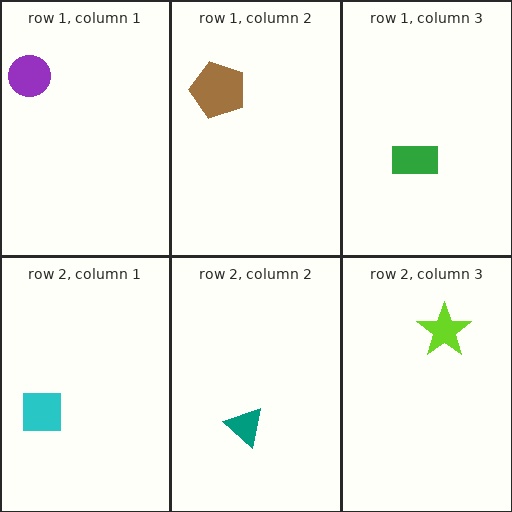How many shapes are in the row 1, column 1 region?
1.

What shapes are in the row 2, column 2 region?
The teal triangle.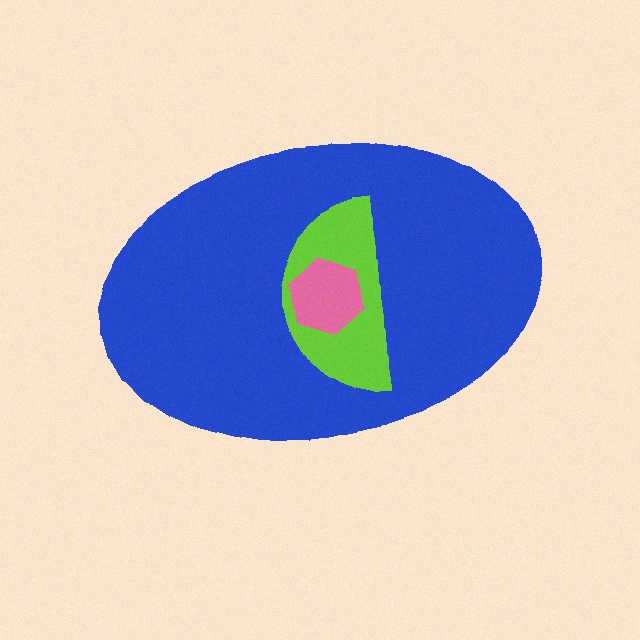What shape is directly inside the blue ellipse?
The lime semicircle.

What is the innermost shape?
The pink hexagon.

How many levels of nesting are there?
3.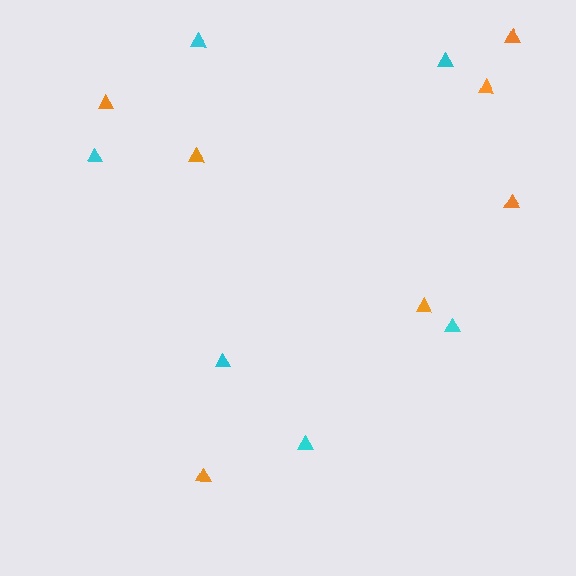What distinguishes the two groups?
There are 2 groups: one group of cyan triangles (6) and one group of orange triangles (7).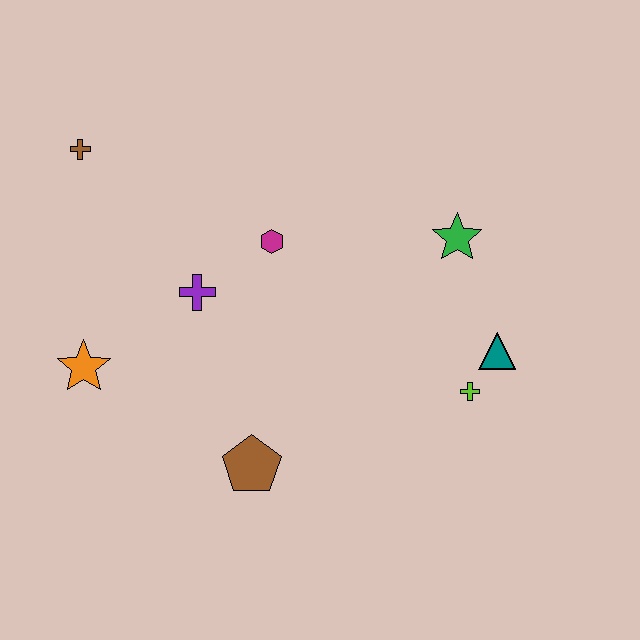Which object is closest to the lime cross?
The teal triangle is closest to the lime cross.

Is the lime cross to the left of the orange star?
No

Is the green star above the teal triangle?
Yes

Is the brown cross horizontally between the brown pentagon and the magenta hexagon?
No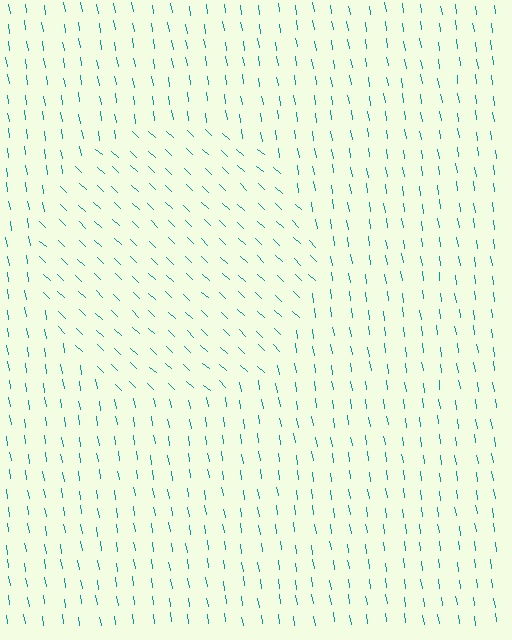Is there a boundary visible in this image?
Yes, there is a texture boundary formed by a change in line orientation.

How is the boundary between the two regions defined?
The boundary is defined purely by a change in line orientation (approximately 37 degrees difference). All lines are the same color and thickness.